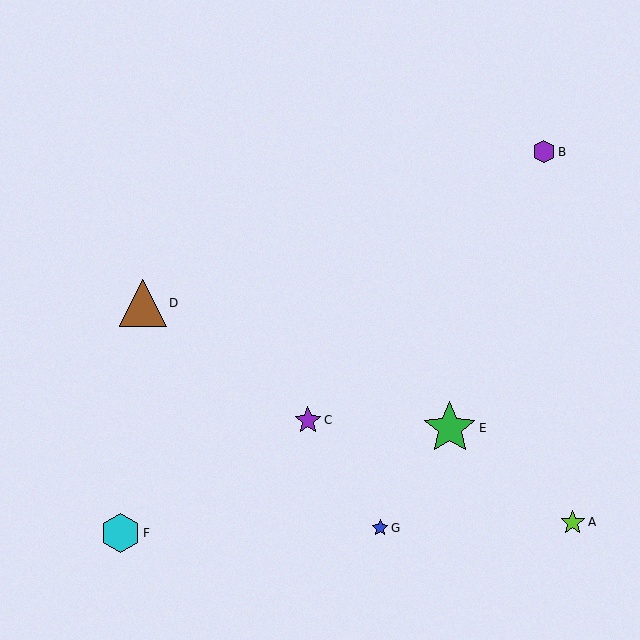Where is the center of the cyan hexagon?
The center of the cyan hexagon is at (120, 533).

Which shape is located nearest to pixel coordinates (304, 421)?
The purple star (labeled C) at (308, 420) is nearest to that location.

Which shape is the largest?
The green star (labeled E) is the largest.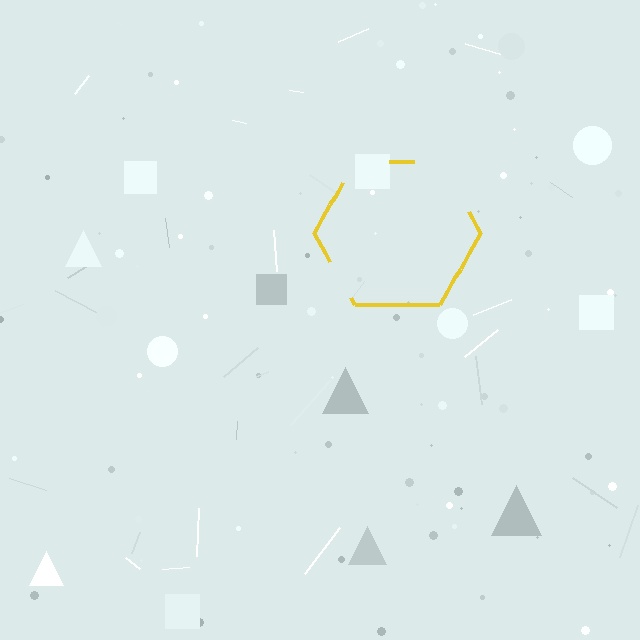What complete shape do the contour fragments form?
The contour fragments form a hexagon.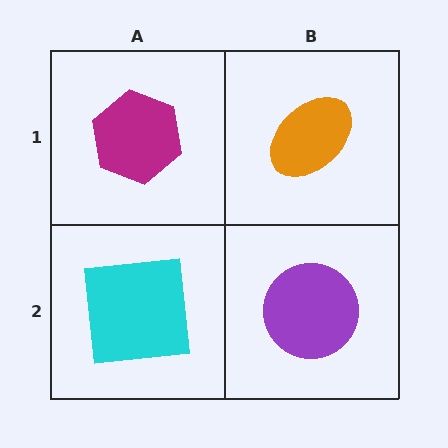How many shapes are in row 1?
2 shapes.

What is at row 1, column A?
A magenta hexagon.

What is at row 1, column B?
An orange ellipse.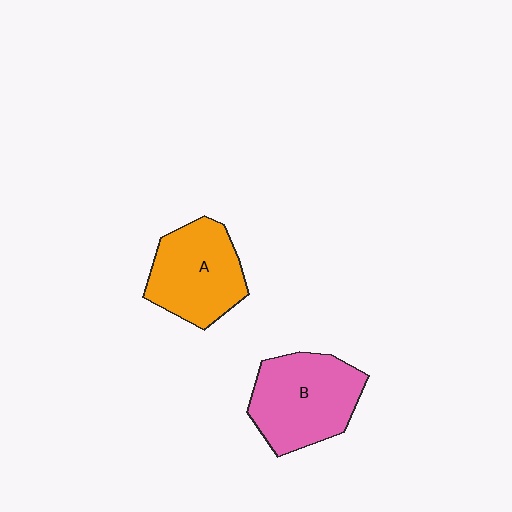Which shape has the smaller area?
Shape A (orange).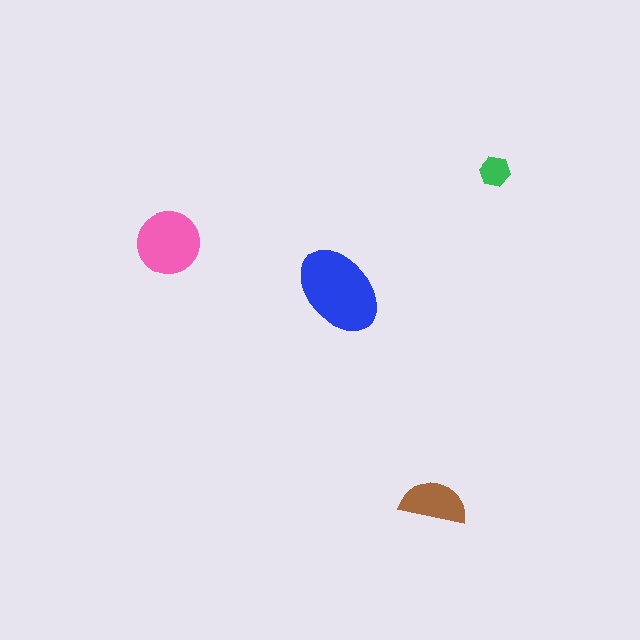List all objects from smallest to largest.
The green hexagon, the brown semicircle, the pink circle, the blue ellipse.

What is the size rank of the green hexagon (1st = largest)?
4th.